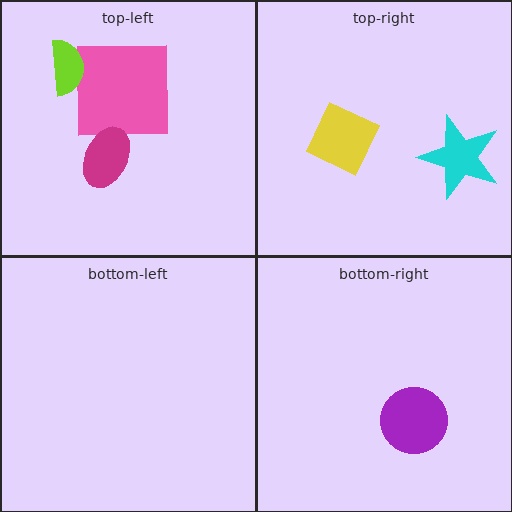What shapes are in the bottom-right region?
The purple circle.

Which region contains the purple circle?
The bottom-right region.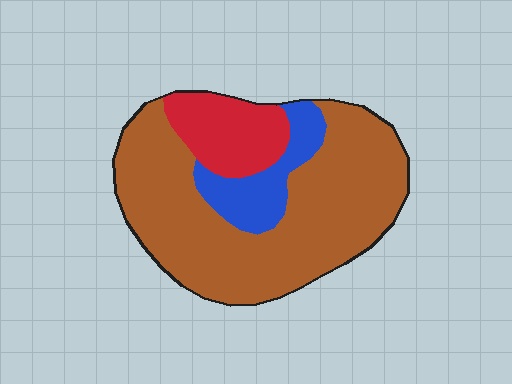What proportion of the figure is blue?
Blue covers roughly 15% of the figure.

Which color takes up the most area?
Brown, at roughly 70%.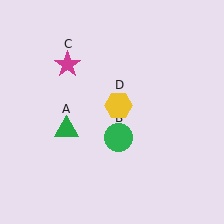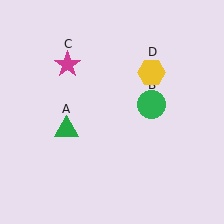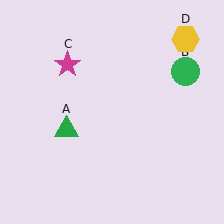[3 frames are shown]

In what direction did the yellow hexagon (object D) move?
The yellow hexagon (object D) moved up and to the right.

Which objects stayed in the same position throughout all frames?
Green triangle (object A) and magenta star (object C) remained stationary.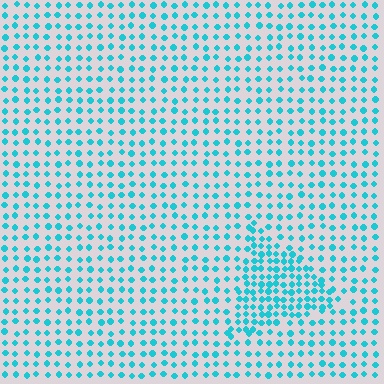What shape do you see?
I see a triangle.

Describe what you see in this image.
The image contains small cyan elements arranged at two different densities. A triangle-shaped region is visible where the elements are more densely packed than the surrounding area.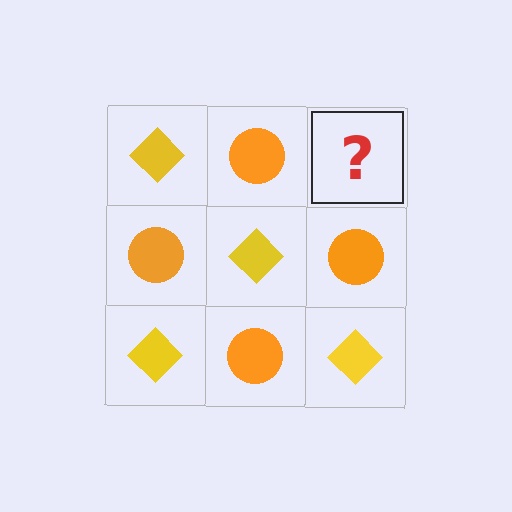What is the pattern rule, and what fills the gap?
The rule is that it alternates yellow diamond and orange circle in a checkerboard pattern. The gap should be filled with a yellow diamond.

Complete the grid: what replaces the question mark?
The question mark should be replaced with a yellow diamond.